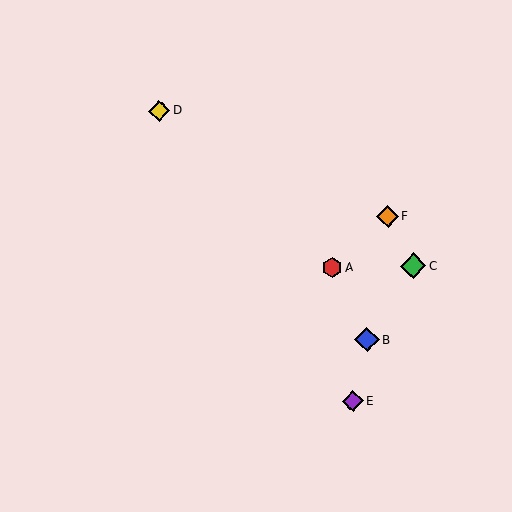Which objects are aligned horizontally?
Objects A, C are aligned horizontally.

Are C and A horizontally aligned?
Yes, both are at y≈266.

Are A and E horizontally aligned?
No, A is at y≈267 and E is at y≈401.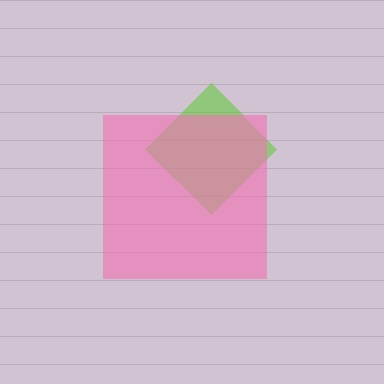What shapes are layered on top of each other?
The layered shapes are: a lime diamond, a pink square.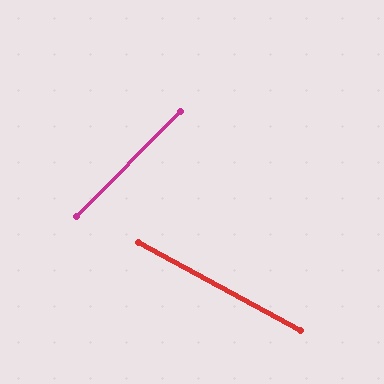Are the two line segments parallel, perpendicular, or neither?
Neither parallel nor perpendicular — they differ by about 73°.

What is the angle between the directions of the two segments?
Approximately 73 degrees.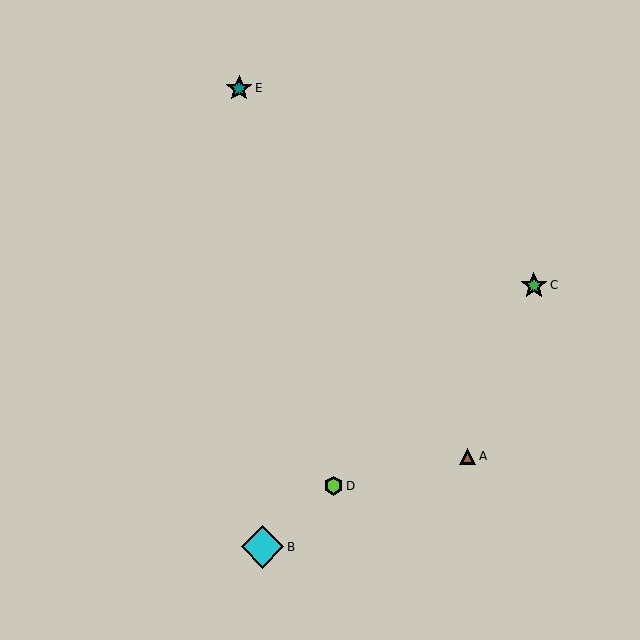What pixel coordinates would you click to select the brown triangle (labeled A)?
Click at (468, 456) to select the brown triangle A.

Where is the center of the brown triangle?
The center of the brown triangle is at (468, 456).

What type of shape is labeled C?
Shape C is a green star.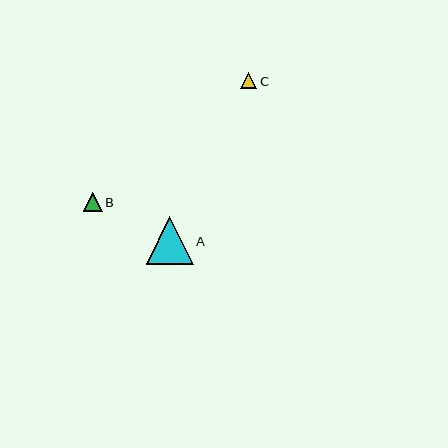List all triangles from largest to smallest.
From largest to smallest: A, B, C.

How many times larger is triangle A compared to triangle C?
Triangle A is approximately 2.8 times the size of triangle C.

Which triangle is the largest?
Triangle A is the largest with a size of approximately 47 pixels.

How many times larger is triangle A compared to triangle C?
Triangle A is approximately 2.8 times the size of triangle C.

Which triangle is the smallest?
Triangle C is the smallest with a size of approximately 17 pixels.